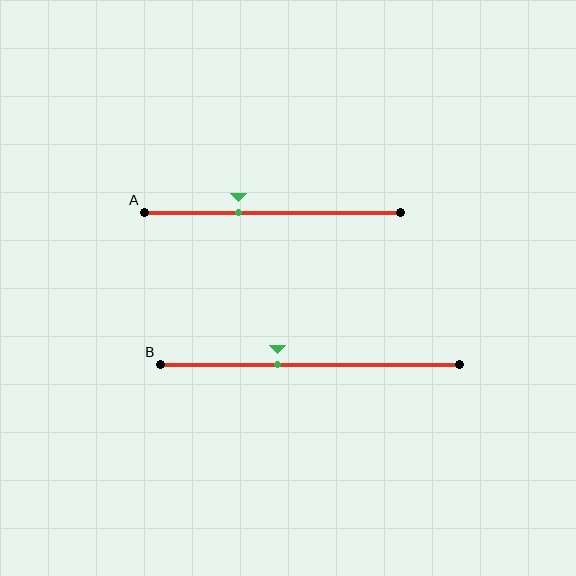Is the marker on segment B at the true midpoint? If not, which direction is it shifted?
No, the marker on segment B is shifted to the left by about 11% of the segment length.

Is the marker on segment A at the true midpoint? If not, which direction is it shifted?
No, the marker on segment A is shifted to the left by about 13% of the segment length.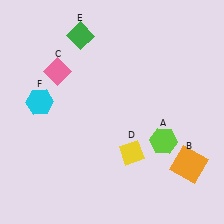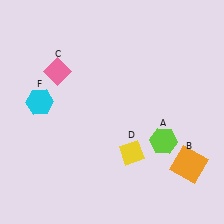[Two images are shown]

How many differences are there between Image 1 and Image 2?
There is 1 difference between the two images.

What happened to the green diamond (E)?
The green diamond (E) was removed in Image 2. It was in the top-left area of Image 1.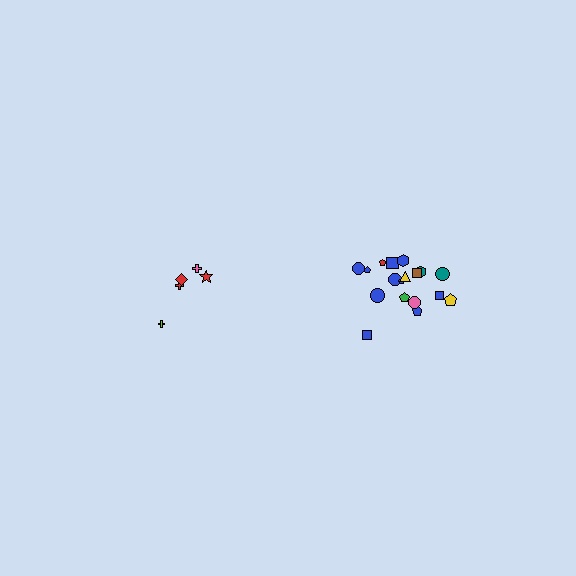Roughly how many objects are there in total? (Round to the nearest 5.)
Roughly 25 objects in total.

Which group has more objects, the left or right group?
The right group.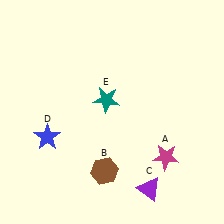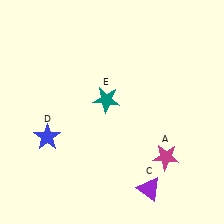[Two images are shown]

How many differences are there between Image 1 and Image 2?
There is 1 difference between the two images.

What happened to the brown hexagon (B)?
The brown hexagon (B) was removed in Image 2. It was in the bottom-left area of Image 1.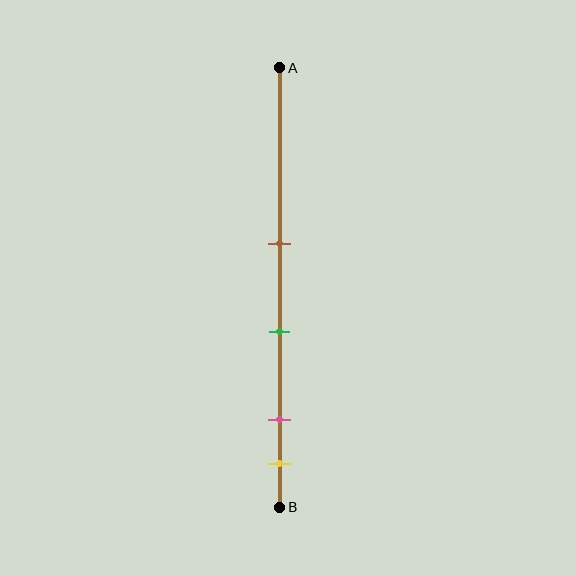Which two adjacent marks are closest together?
The pink and yellow marks are the closest adjacent pair.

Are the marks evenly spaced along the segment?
No, the marks are not evenly spaced.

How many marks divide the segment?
There are 4 marks dividing the segment.